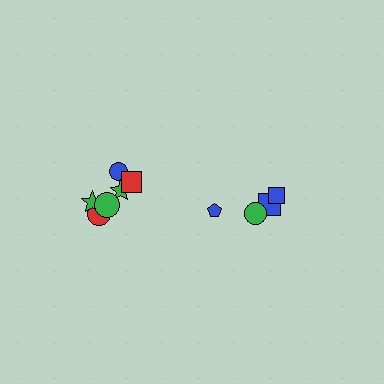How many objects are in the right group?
There are 4 objects.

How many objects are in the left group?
There are 6 objects.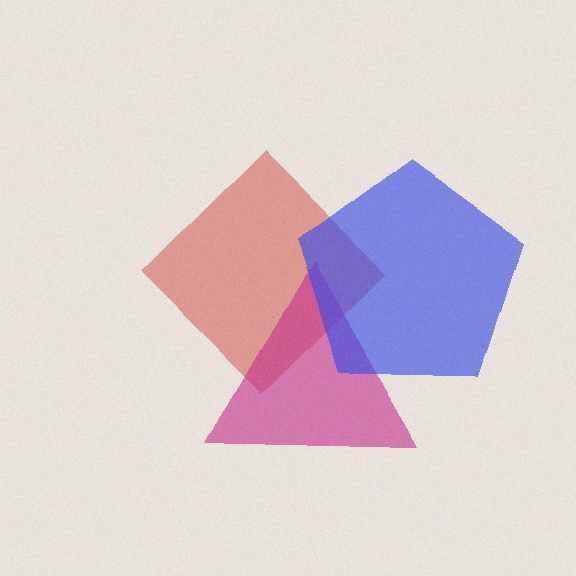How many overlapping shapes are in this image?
There are 3 overlapping shapes in the image.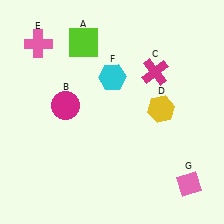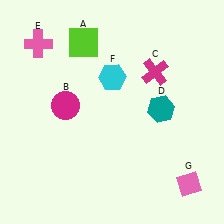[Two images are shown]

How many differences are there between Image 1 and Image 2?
There is 1 difference between the two images.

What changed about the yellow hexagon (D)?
In Image 1, D is yellow. In Image 2, it changed to teal.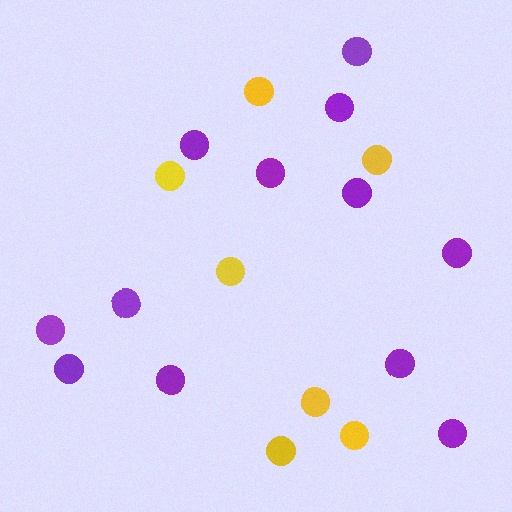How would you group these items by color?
There are 2 groups: one group of yellow circles (7) and one group of purple circles (12).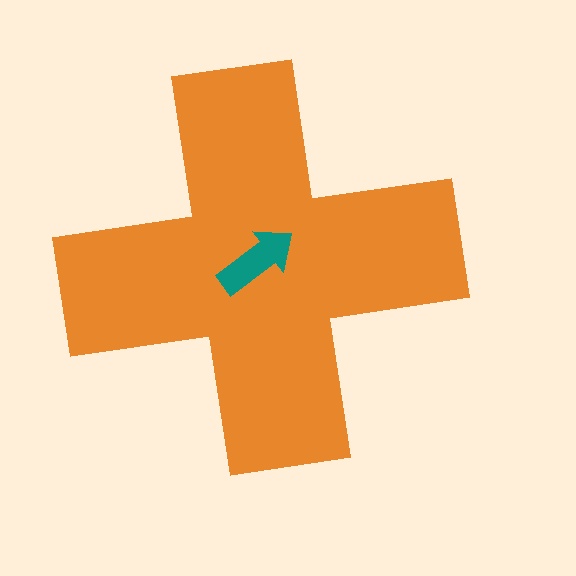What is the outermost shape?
The orange cross.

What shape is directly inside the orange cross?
The teal arrow.